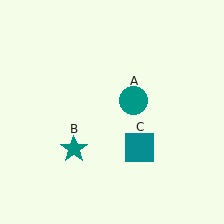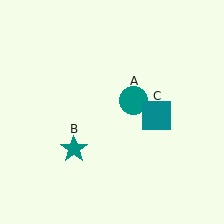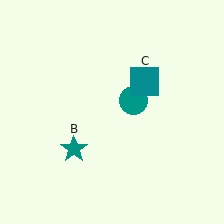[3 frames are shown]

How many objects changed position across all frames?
1 object changed position: teal square (object C).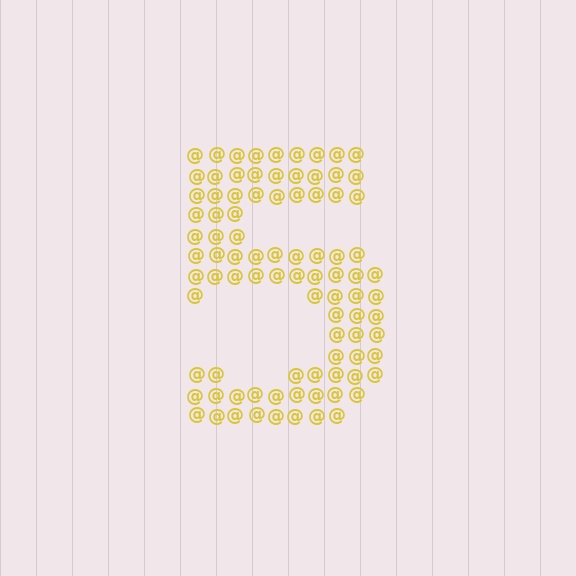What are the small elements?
The small elements are at signs.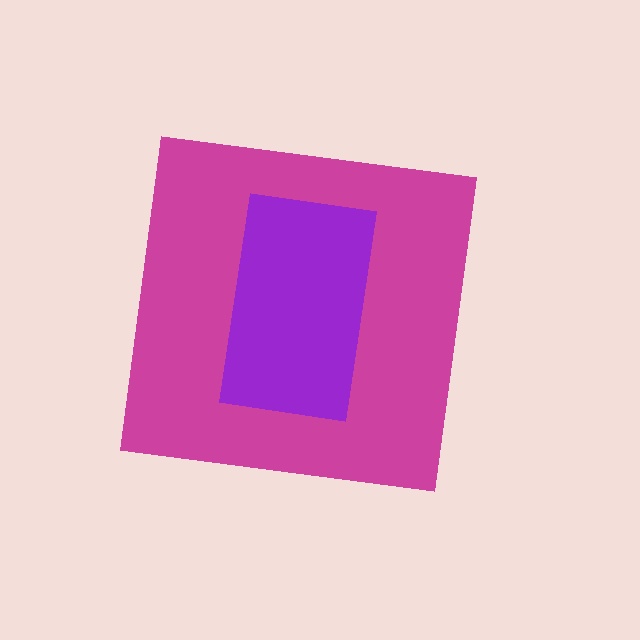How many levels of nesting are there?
2.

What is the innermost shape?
The purple rectangle.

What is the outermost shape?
The magenta square.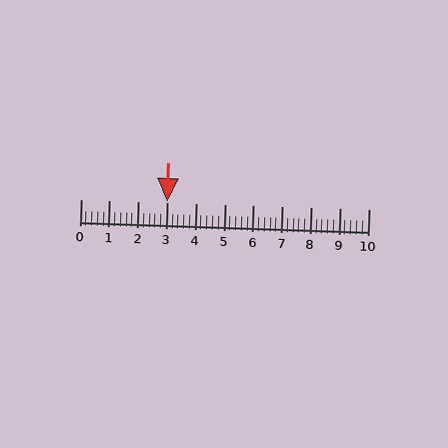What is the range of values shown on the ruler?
The ruler shows values from 0 to 10.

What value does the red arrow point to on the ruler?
The red arrow points to approximately 3.0.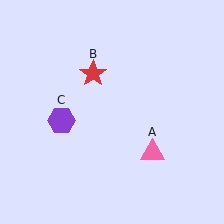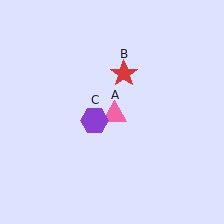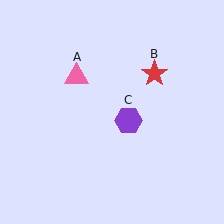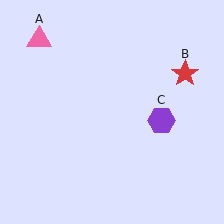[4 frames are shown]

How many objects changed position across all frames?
3 objects changed position: pink triangle (object A), red star (object B), purple hexagon (object C).